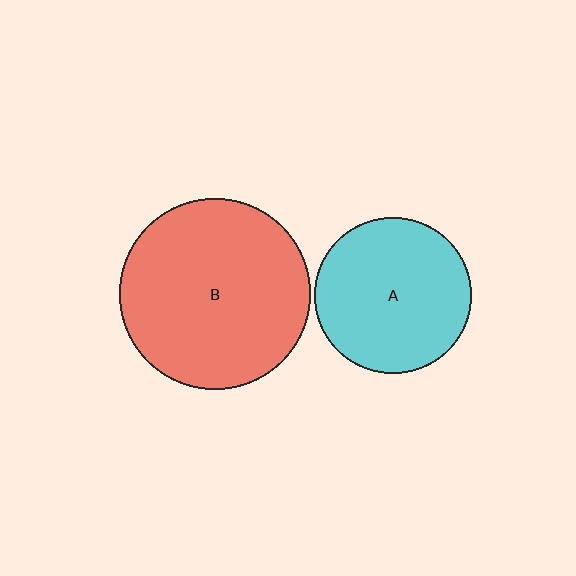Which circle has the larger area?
Circle B (red).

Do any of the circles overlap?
No, none of the circles overlap.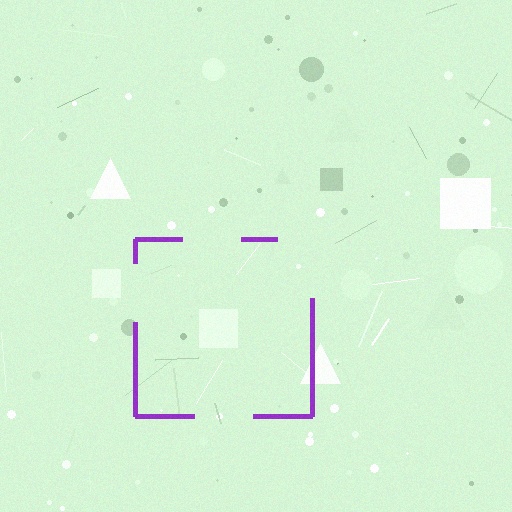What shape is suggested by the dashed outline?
The dashed outline suggests a square.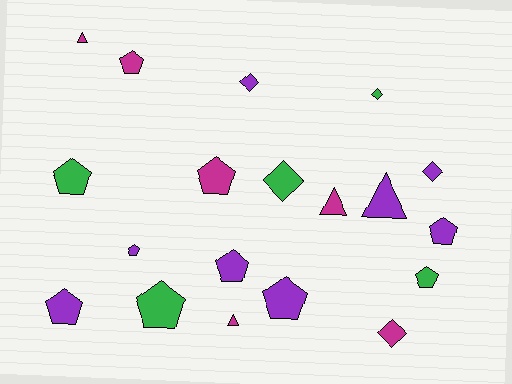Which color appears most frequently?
Purple, with 8 objects.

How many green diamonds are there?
There are 2 green diamonds.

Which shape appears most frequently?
Pentagon, with 10 objects.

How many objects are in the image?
There are 19 objects.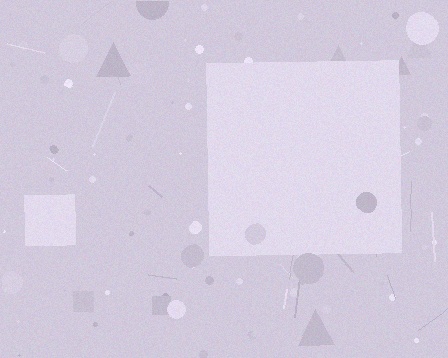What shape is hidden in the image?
A square is hidden in the image.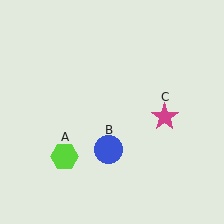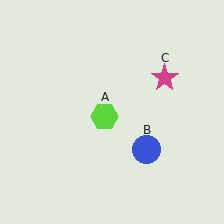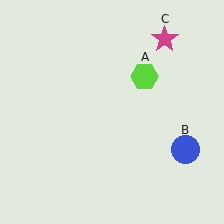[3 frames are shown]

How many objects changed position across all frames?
3 objects changed position: lime hexagon (object A), blue circle (object B), magenta star (object C).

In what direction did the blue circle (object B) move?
The blue circle (object B) moved right.